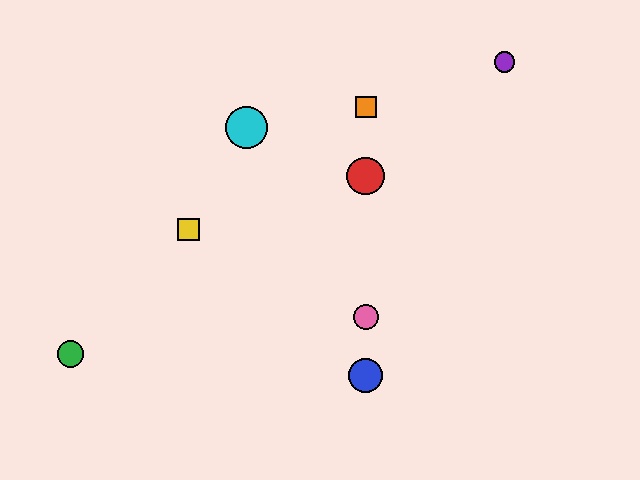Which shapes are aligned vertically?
The red circle, the blue circle, the orange square, the pink circle are aligned vertically.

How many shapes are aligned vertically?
4 shapes (the red circle, the blue circle, the orange square, the pink circle) are aligned vertically.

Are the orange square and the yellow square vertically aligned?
No, the orange square is at x≈366 and the yellow square is at x≈189.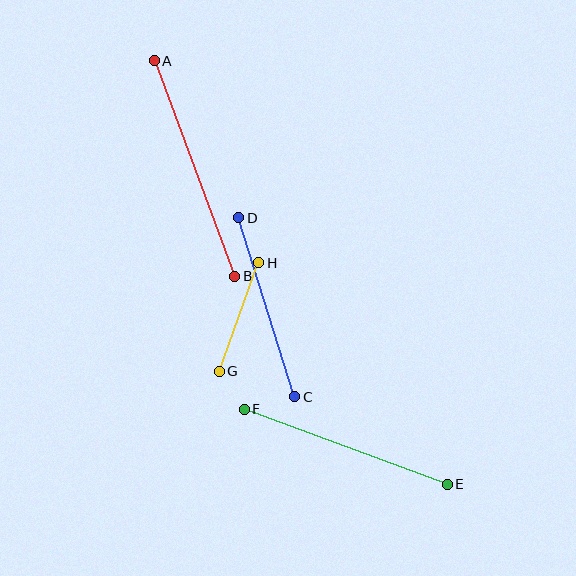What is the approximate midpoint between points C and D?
The midpoint is at approximately (267, 307) pixels.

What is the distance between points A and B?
The distance is approximately 230 pixels.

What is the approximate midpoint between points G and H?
The midpoint is at approximately (239, 317) pixels.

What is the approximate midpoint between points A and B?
The midpoint is at approximately (194, 169) pixels.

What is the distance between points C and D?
The distance is approximately 188 pixels.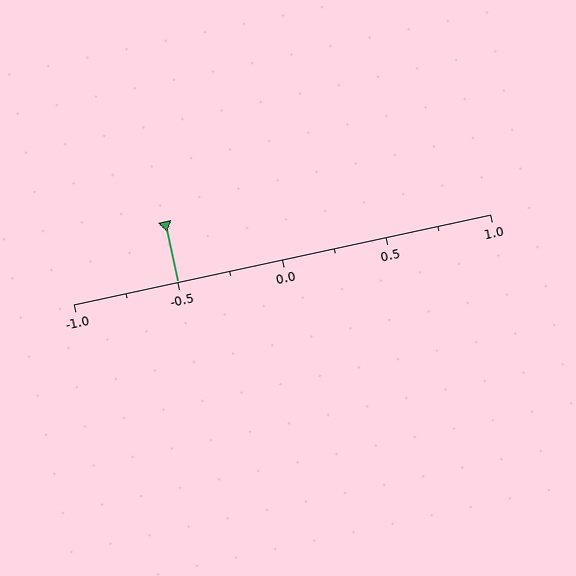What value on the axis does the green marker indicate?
The marker indicates approximately -0.5.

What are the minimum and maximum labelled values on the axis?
The axis runs from -1.0 to 1.0.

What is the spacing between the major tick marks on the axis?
The major ticks are spaced 0.5 apart.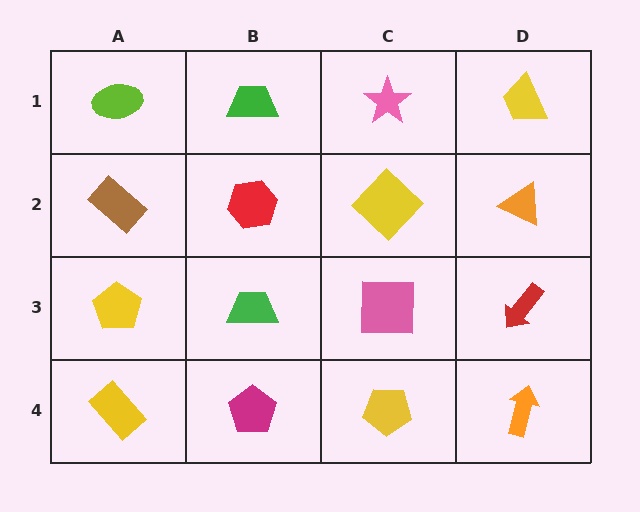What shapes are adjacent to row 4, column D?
A red arrow (row 3, column D), a yellow pentagon (row 4, column C).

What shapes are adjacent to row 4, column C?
A pink square (row 3, column C), a magenta pentagon (row 4, column B), an orange arrow (row 4, column D).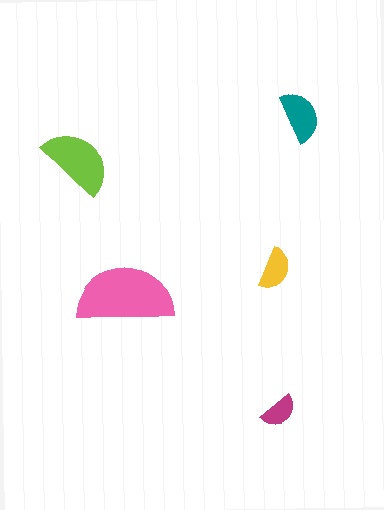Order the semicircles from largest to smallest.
the pink one, the lime one, the teal one, the yellow one, the magenta one.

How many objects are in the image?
There are 5 objects in the image.